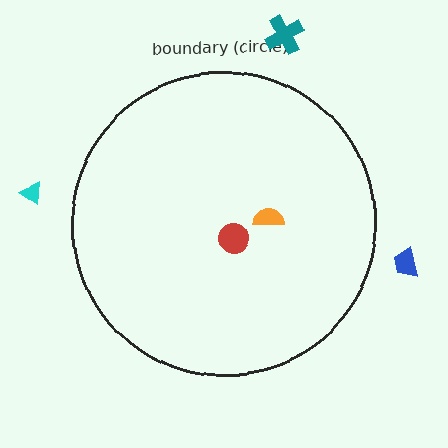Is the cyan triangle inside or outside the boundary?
Outside.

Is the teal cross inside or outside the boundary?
Outside.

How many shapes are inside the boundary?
2 inside, 3 outside.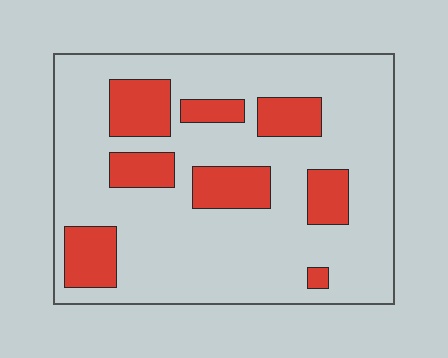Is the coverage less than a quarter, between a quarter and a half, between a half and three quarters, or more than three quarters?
Less than a quarter.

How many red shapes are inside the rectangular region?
8.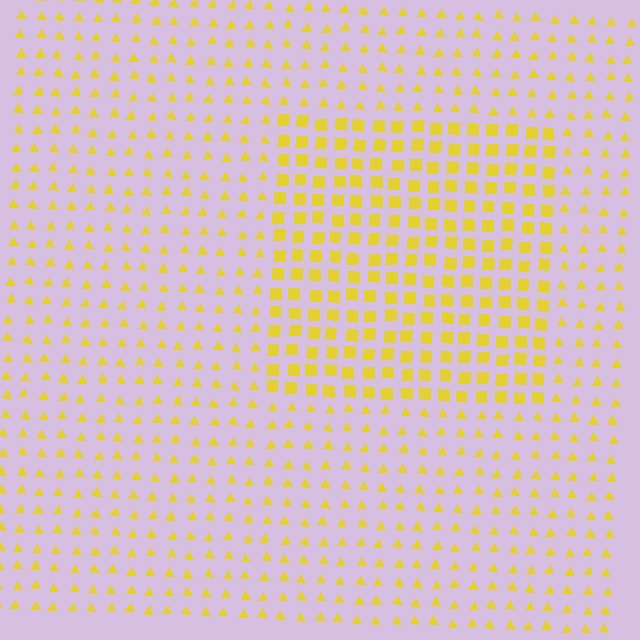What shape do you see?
I see a rectangle.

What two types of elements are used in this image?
The image uses squares inside the rectangle region and triangles outside it.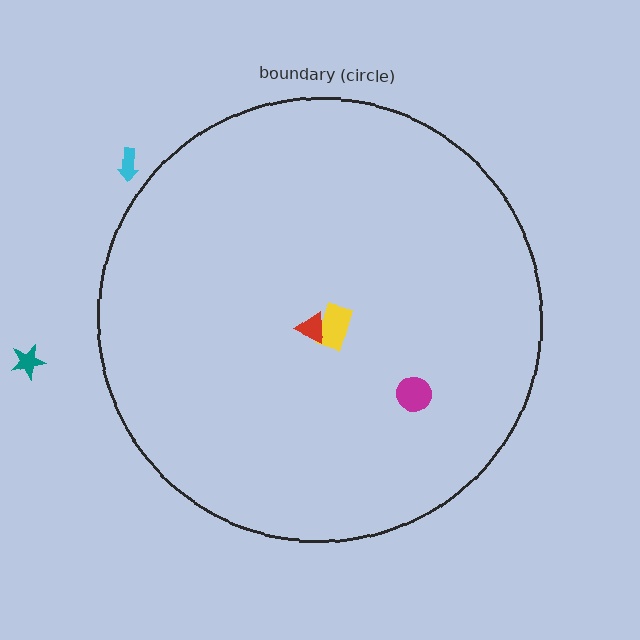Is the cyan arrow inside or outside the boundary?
Outside.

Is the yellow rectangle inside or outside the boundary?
Inside.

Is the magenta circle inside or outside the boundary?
Inside.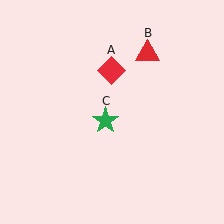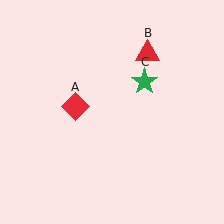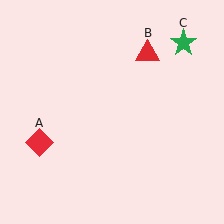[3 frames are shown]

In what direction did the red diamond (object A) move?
The red diamond (object A) moved down and to the left.